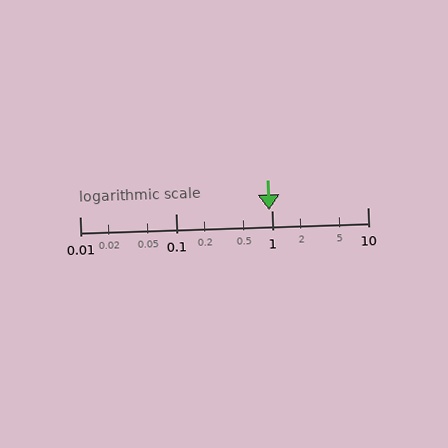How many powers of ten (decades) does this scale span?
The scale spans 3 decades, from 0.01 to 10.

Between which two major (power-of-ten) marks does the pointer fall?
The pointer is between 0.1 and 1.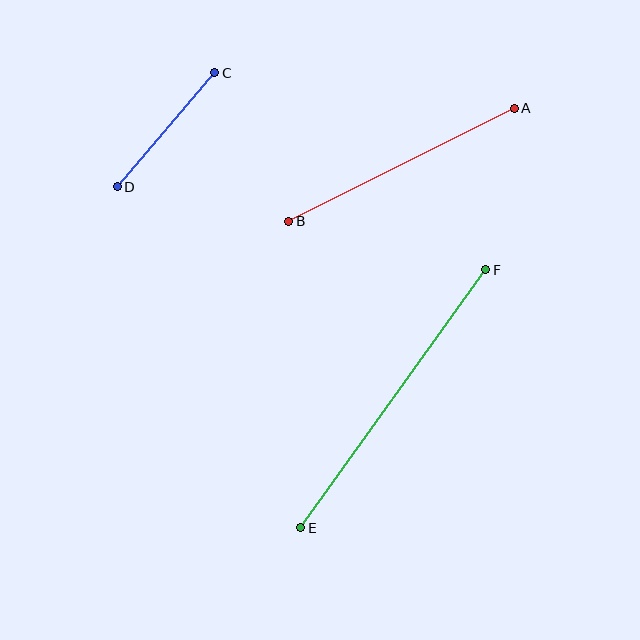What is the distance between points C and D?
The distance is approximately 150 pixels.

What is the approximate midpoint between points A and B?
The midpoint is at approximately (401, 165) pixels.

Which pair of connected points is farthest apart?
Points E and F are farthest apart.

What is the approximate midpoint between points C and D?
The midpoint is at approximately (166, 130) pixels.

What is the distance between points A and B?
The distance is approximately 252 pixels.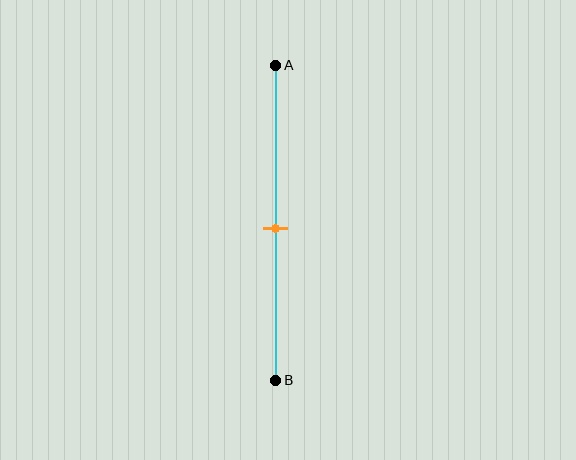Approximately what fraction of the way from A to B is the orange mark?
The orange mark is approximately 50% of the way from A to B.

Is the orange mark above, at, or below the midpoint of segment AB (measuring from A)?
The orange mark is approximately at the midpoint of segment AB.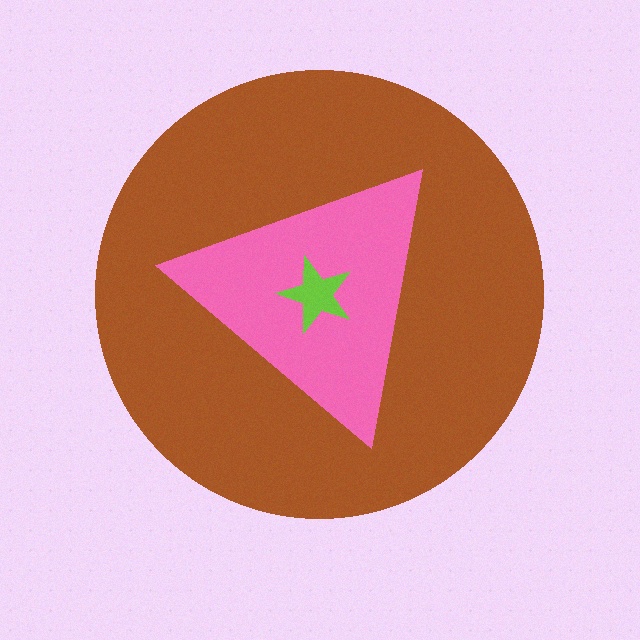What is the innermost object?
The lime star.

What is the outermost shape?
The brown circle.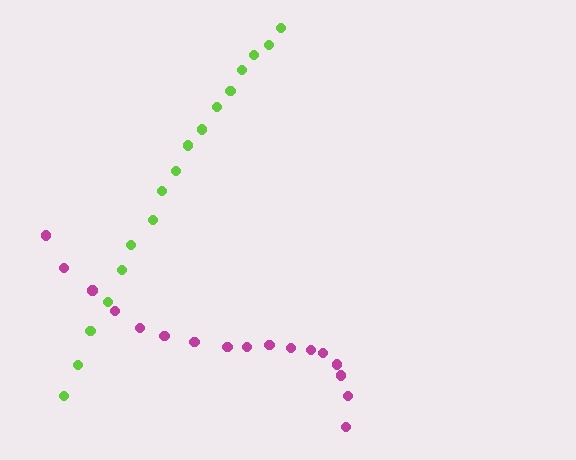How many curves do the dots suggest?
There are 2 distinct paths.